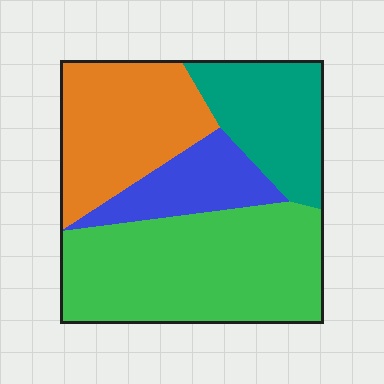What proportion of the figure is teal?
Teal takes up between a sixth and a third of the figure.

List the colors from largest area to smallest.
From largest to smallest: green, orange, teal, blue.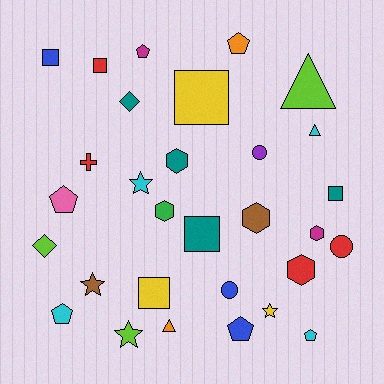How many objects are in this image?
There are 30 objects.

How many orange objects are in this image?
There are 2 orange objects.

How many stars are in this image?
There are 4 stars.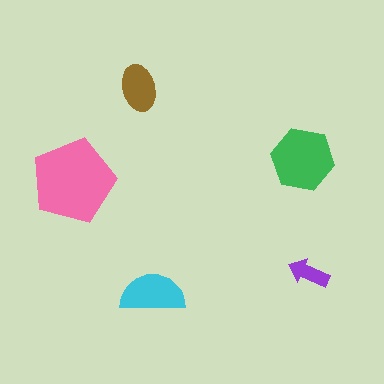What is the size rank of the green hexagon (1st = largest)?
2nd.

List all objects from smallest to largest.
The purple arrow, the brown ellipse, the cyan semicircle, the green hexagon, the pink pentagon.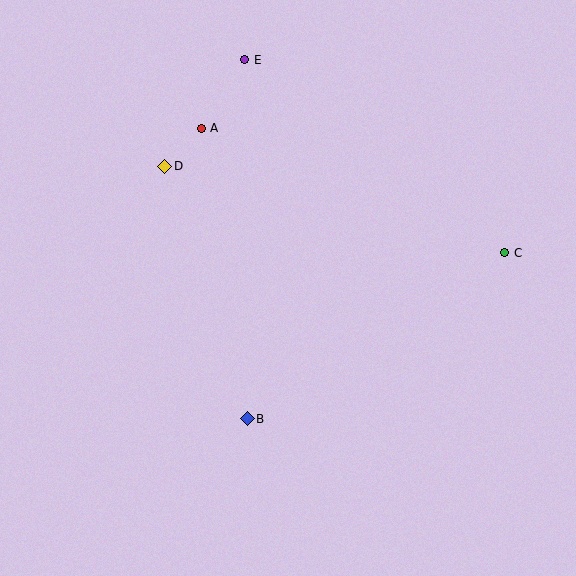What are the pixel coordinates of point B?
Point B is at (247, 419).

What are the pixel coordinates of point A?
Point A is at (201, 128).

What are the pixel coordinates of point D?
Point D is at (165, 166).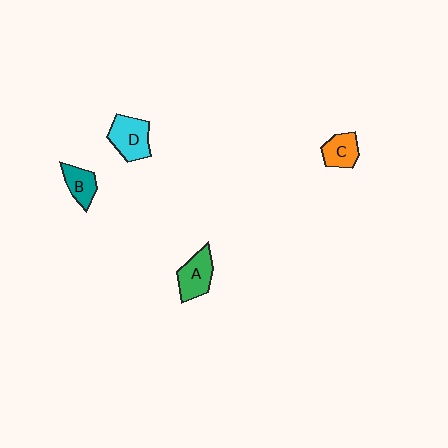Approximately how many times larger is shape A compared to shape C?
Approximately 1.2 times.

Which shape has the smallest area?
Shape B (teal).